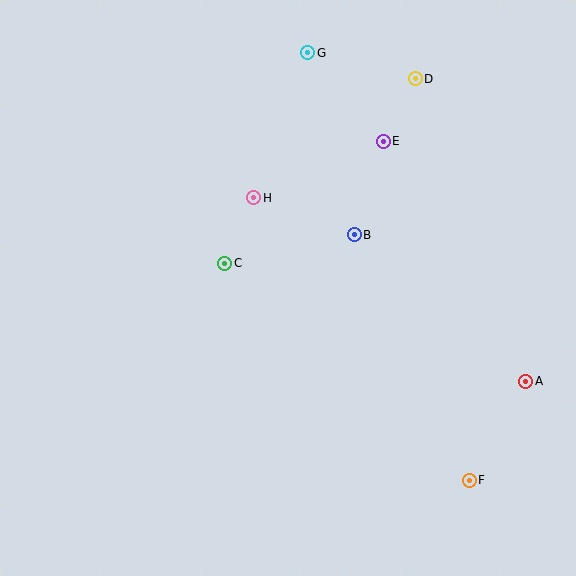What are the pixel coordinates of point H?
Point H is at (254, 198).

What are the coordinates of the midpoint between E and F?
The midpoint between E and F is at (426, 311).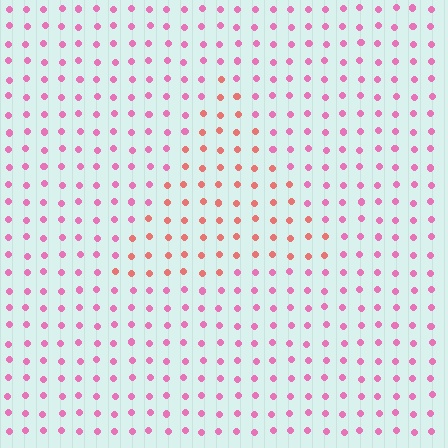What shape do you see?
I see a triangle.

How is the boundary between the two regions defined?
The boundary is defined purely by a slight shift in hue (about 37 degrees). Spacing, size, and orientation are identical on both sides.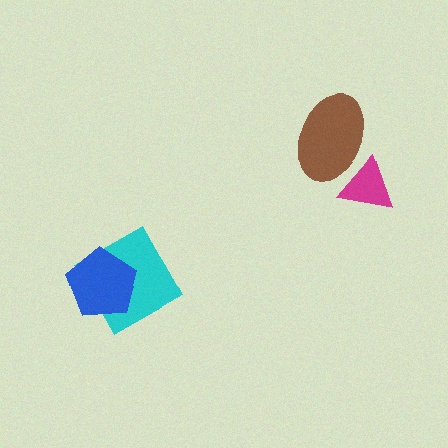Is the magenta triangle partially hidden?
Yes, it is partially covered by another shape.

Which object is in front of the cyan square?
The blue pentagon is in front of the cyan square.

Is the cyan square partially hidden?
Yes, it is partially covered by another shape.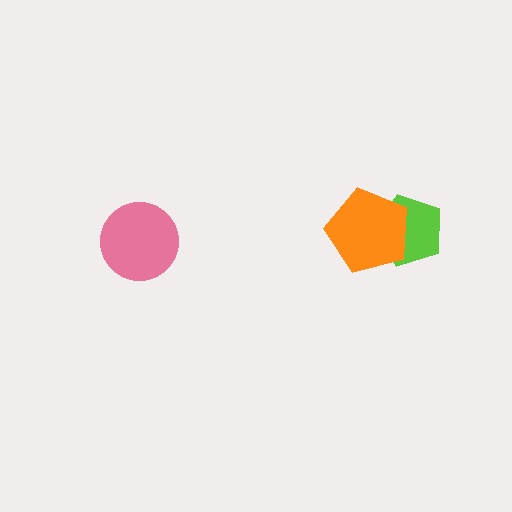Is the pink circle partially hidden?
No, no other shape covers it.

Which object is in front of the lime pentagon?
The orange pentagon is in front of the lime pentagon.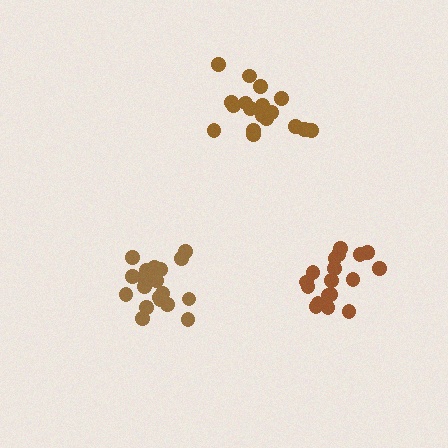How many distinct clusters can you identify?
There are 3 distinct clusters.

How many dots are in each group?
Group 1: 18 dots, Group 2: 18 dots, Group 3: 19 dots (55 total).